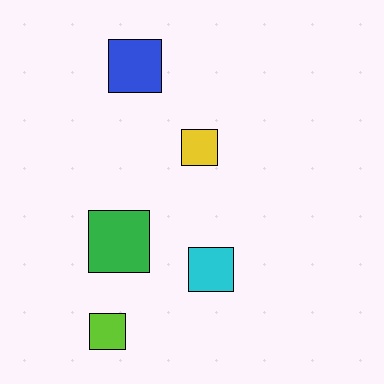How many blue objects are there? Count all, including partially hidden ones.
There is 1 blue object.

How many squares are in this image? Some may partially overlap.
There are 5 squares.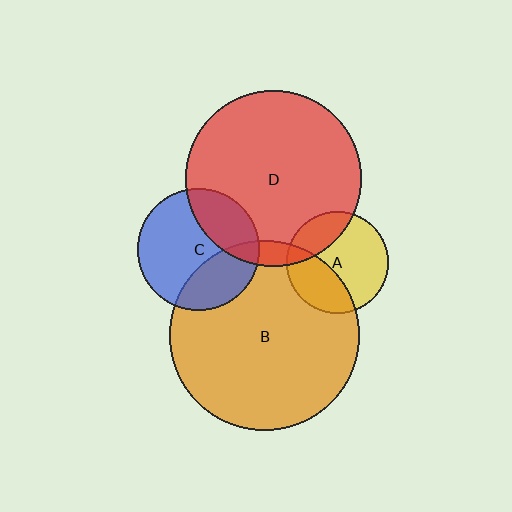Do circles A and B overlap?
Yes.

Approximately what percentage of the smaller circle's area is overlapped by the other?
Approximately 35%.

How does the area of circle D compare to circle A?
Approximately 2.9 times.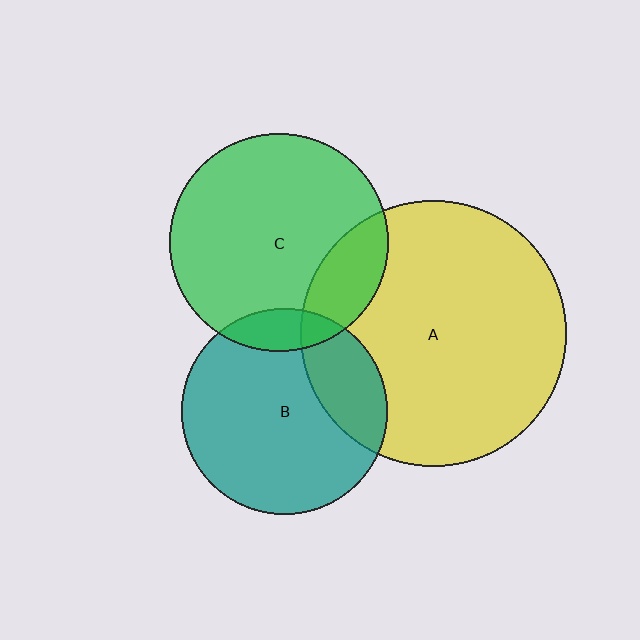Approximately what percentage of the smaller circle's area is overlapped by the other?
Approximately 25%.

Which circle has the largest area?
Circle A (yellow).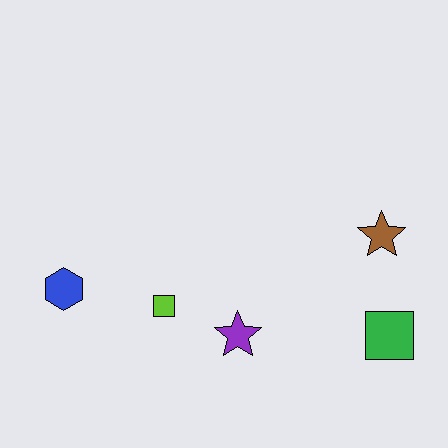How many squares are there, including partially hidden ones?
There are 2 squares.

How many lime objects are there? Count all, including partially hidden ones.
There is 1 lime object.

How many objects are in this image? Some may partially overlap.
There are 5 objects.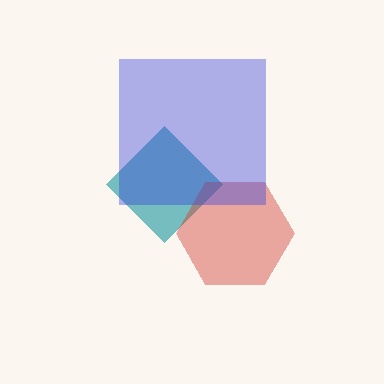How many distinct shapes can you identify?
There are 3 distinct shapes: a teal diamond, a red hexagon, a blue square.